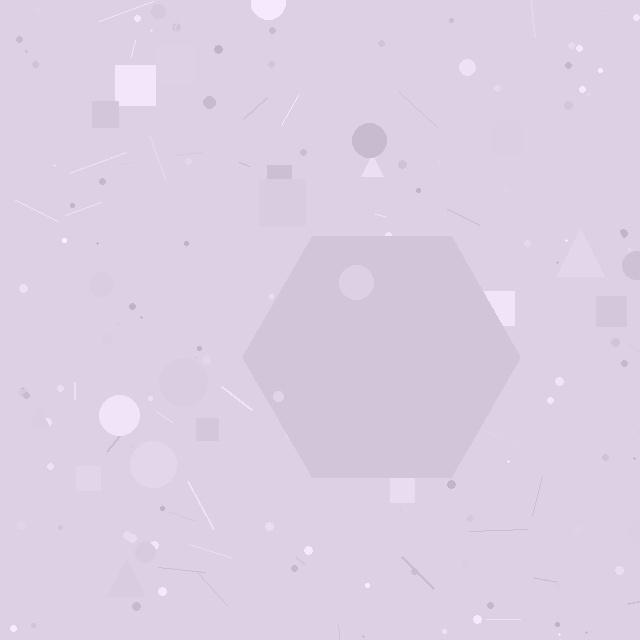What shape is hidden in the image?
A hexagon is hidden in the image.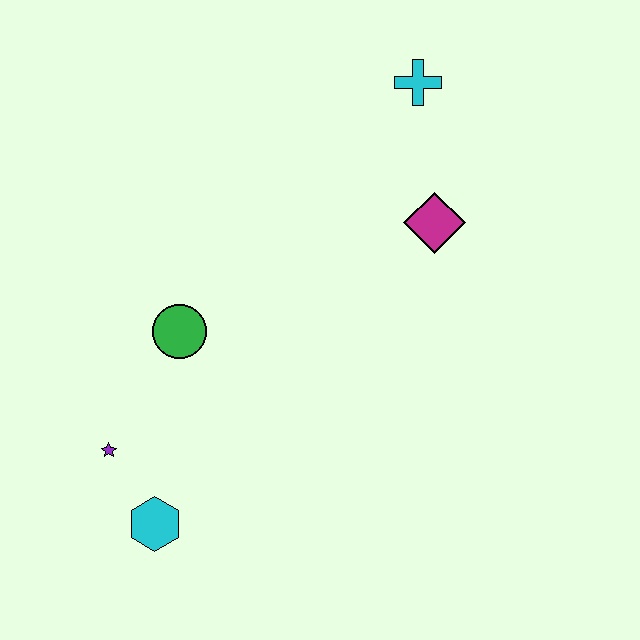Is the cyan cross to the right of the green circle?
Yes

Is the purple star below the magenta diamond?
Yes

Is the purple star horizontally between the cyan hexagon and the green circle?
No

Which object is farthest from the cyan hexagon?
The cyan cross is farthest from the cyan hexagon.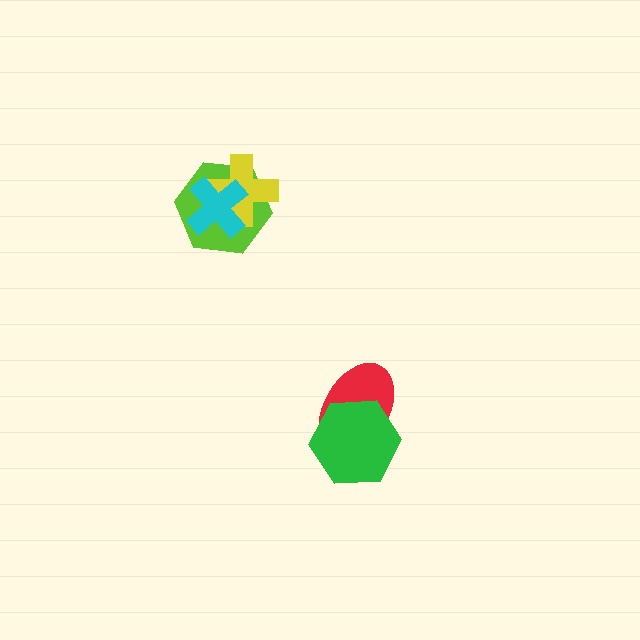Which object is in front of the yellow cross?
The cyan cross is in front of the yellow cross.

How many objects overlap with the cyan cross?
2 objects overlap with the cyan cross.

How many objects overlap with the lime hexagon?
2 objects overlap with the lime hexagon.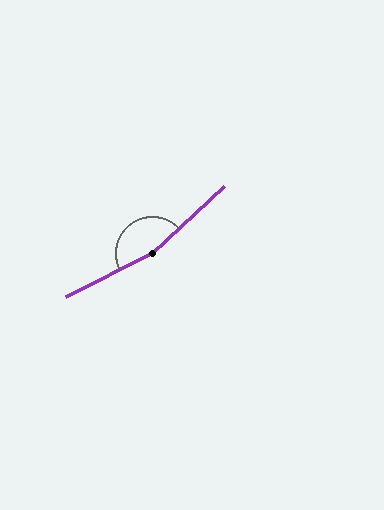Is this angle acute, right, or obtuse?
It is obtuse.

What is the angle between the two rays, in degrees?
Approximately 164 degrees.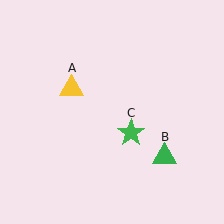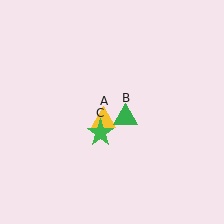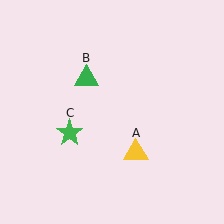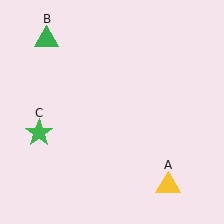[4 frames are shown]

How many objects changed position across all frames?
3 objects changed position: yellow triangle (object A), green triangle (object B), green star (object C).